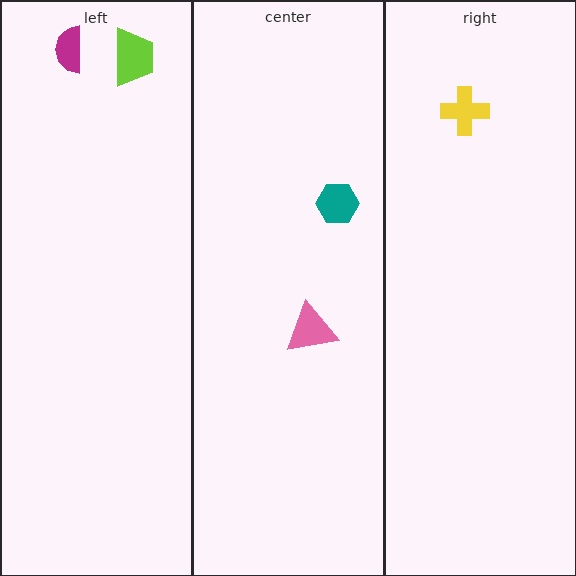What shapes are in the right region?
The yellow cross.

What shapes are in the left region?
The lime trapezoid, the magenta semicircle.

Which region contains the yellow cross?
The right region.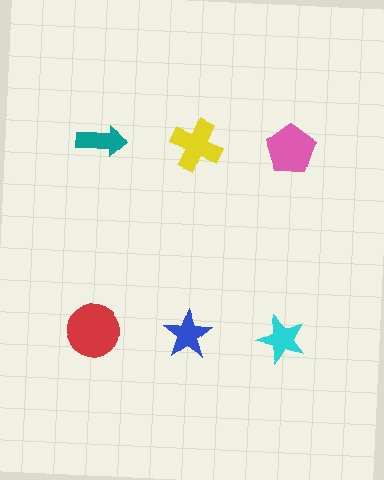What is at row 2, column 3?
A cyan star.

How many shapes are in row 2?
3 shapes.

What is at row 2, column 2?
A blue star.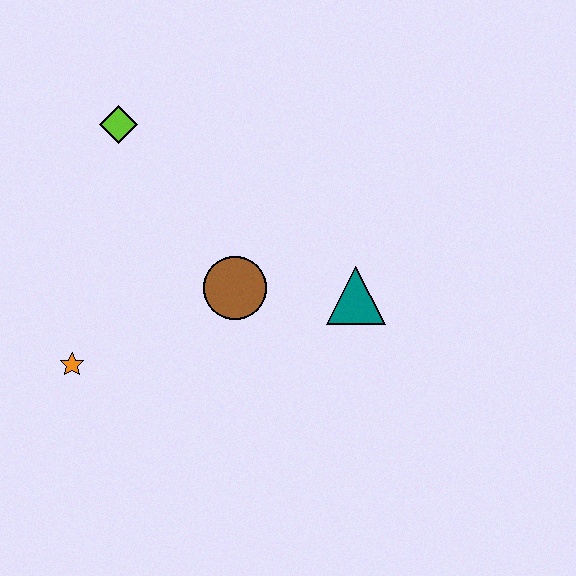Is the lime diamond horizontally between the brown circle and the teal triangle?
No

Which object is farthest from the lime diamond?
The teal triangle is farthest from the lime diamond.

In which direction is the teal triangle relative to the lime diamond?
The teal triangle is to the right of the lime diamond.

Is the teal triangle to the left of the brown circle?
No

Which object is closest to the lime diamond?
The brown circle is closest to the lime diamond.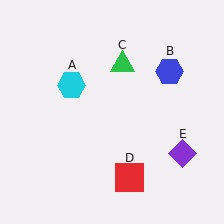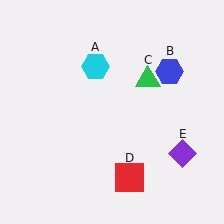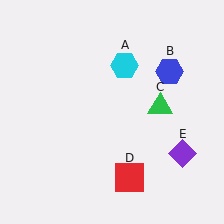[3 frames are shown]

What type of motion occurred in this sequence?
The cyan hexagon (object A), green triangle (object C) rotated clockwise around the center of the scene.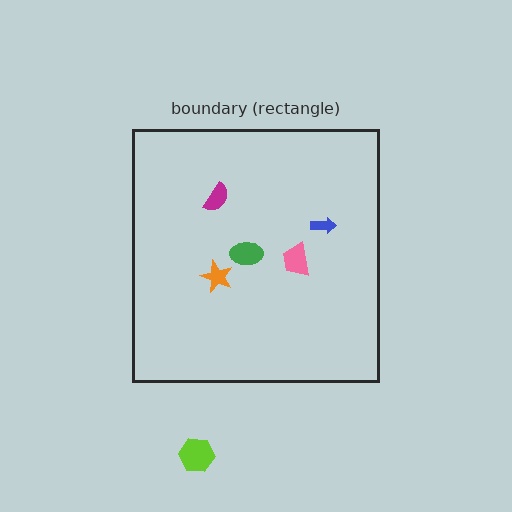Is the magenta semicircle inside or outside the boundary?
Inside.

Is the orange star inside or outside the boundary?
Inside.